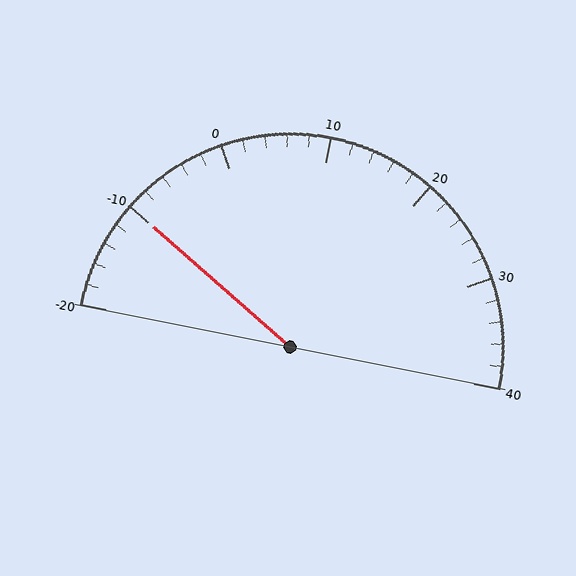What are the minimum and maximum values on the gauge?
The gauge ranges from -20 to 40.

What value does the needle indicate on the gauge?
The needle indicates approximately -10.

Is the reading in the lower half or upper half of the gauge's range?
The reading is in the lower half of the range (-20 to 40).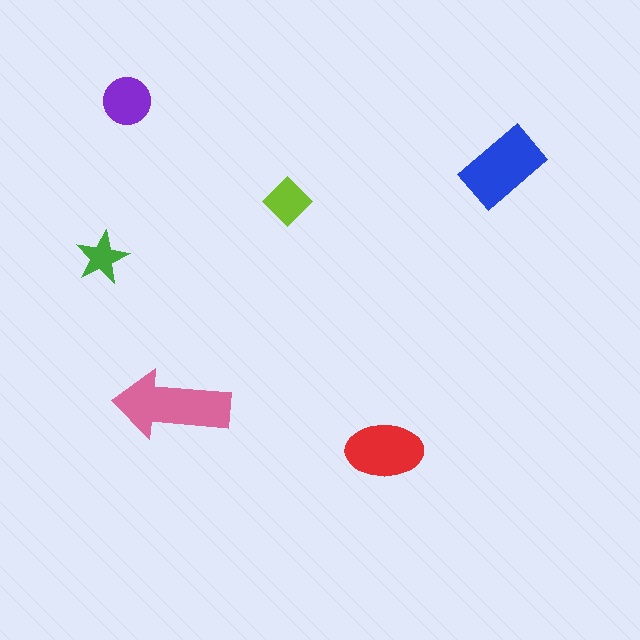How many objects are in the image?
There are 6 objects in the image.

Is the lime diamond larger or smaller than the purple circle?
Smaller.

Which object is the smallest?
The green star.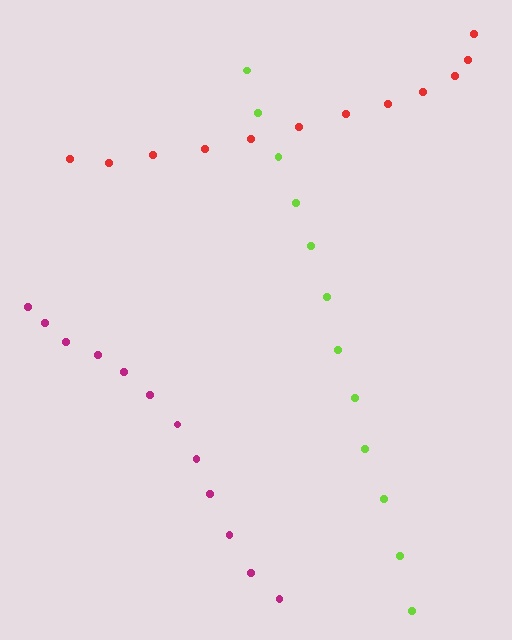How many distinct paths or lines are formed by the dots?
There are 3 distinct paths.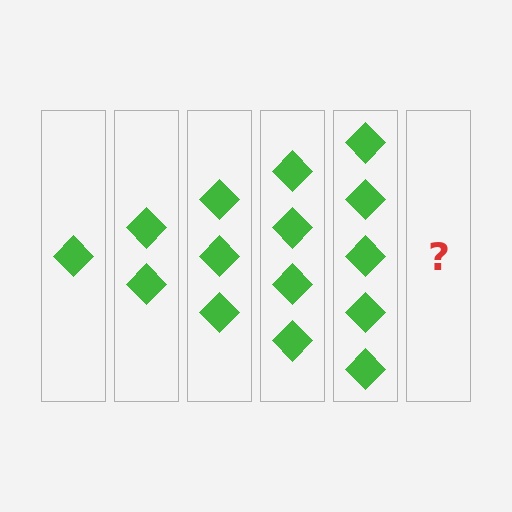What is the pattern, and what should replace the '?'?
The pattern is that each step adds one more diamond. The '?' should be 6 diamonds.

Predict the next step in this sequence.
The next step is 6 diamonds.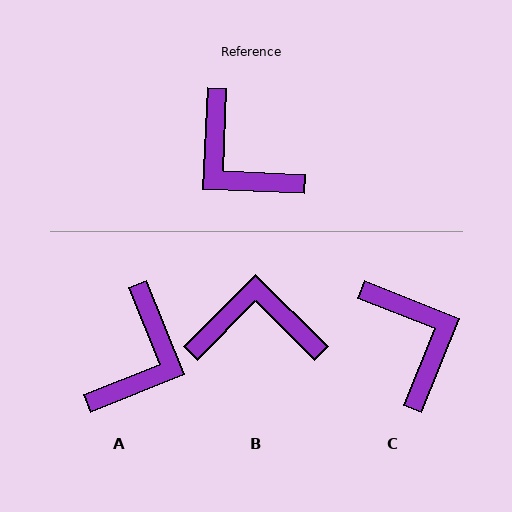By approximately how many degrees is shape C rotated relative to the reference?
Approximately 161 degrees counter-clockwise.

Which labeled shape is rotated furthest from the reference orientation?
C, about 161 degrees away.